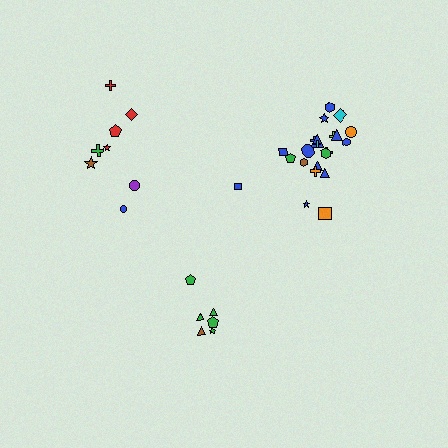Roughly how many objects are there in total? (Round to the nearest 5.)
Roughly 35 objects in total.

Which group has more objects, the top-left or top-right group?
The top-right group.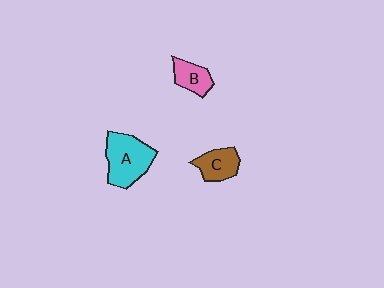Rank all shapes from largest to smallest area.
From largest to smallest: A (cyan), C (brown), B (pink).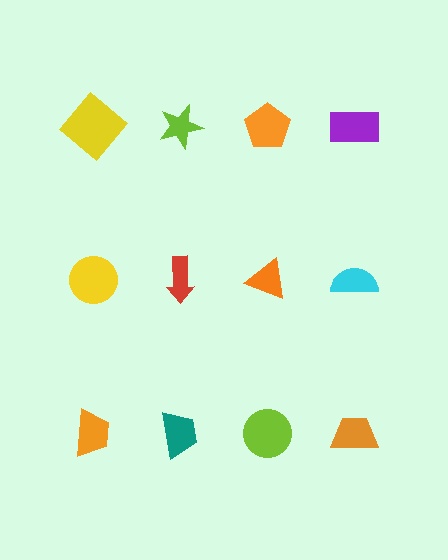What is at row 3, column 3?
A lime circle.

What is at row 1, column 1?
A yellow diamond.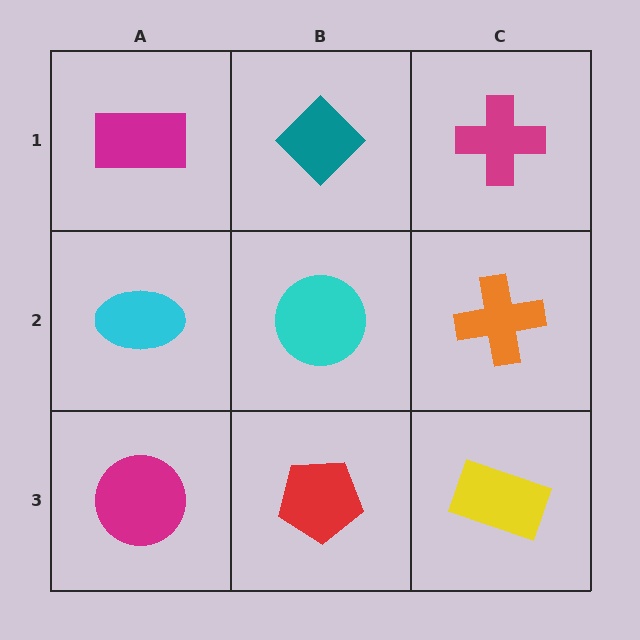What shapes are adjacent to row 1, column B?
A cyan circle (row 2, column B), a magenta rectangle (row 1, column A), a magenta cross (row 1, column C).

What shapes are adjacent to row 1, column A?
A cyan ellipse (row 2, column A), a teal diamond (row 1, column B).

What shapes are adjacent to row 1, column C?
An orange cross (row 2, column C), a teal diamond (row 1, column B).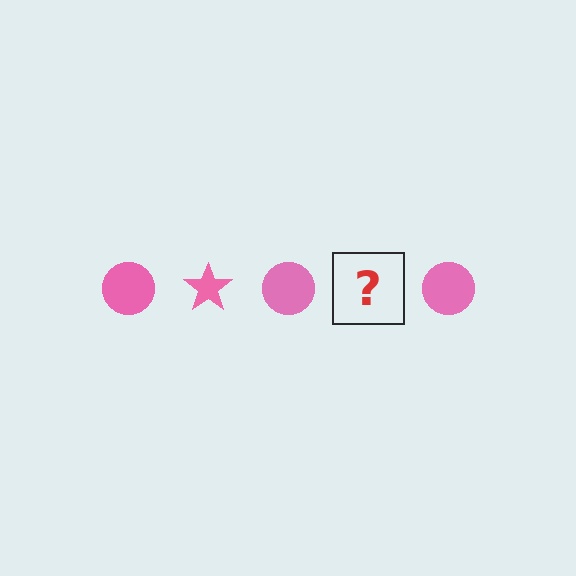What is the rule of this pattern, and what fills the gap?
The rule is that the pattern cycles through circle, star shapes in pink. The gap should be filled with a pink star.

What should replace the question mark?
The question mark should be replaced with a pink star.